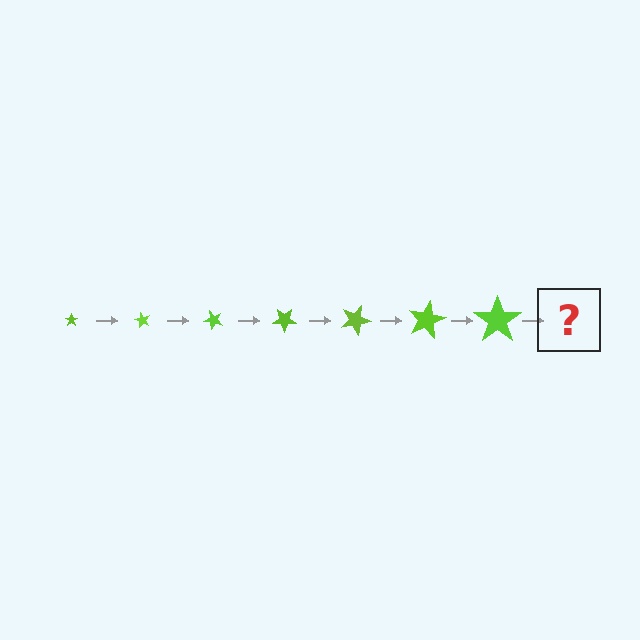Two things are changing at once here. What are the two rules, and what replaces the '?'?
The two rules are that the star grows larger each step and it rotates 60 degrees each step. The '?' should be a star, larger than the previous one and rotated 420 degrees from the start.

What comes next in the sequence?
The next element should be a star, larger than the previous one and rotated 420 degrees from the start.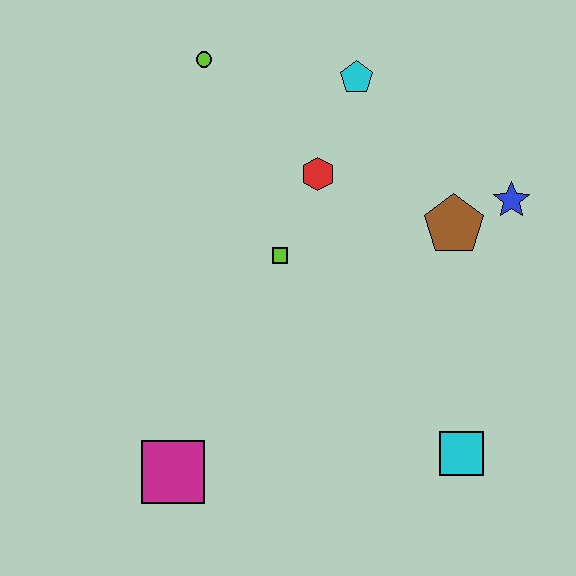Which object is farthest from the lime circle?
The cyan square is farthest from the lime circle.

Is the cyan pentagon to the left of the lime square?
No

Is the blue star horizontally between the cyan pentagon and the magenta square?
No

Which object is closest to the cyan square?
The brown pentagon is closest to the cyan square.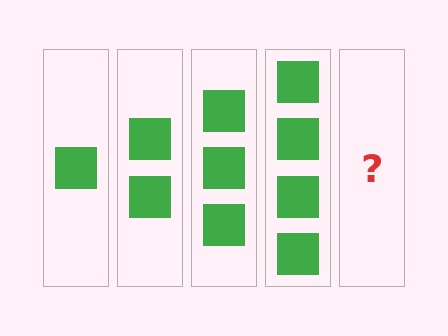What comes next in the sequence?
The next element should be 5 squares.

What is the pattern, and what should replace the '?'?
The pattern is that each step adds one more square. The '?' should be 5 squares.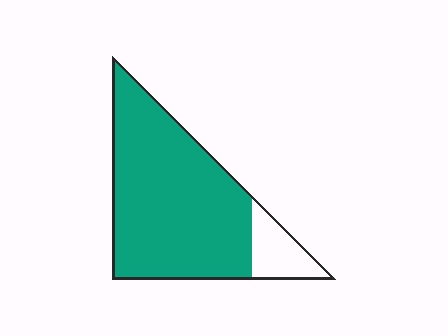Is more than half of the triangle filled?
Yes.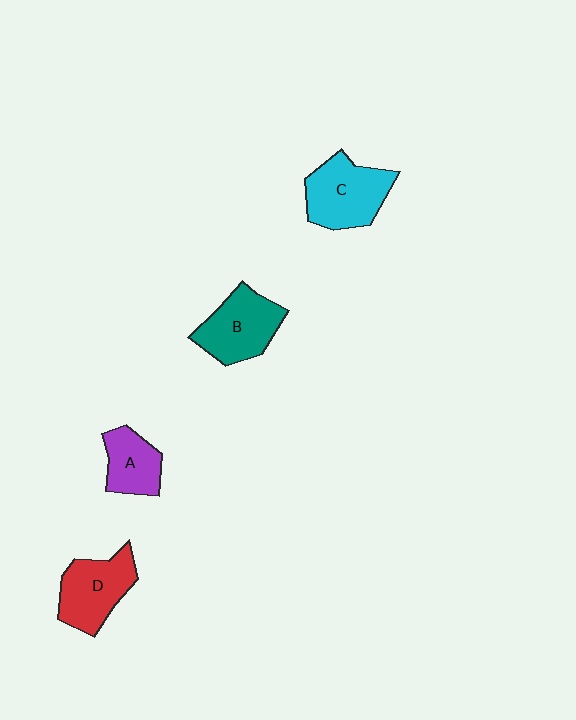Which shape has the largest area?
Shape C (cyan).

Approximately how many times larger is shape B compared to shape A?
Approximately 1.4 times.